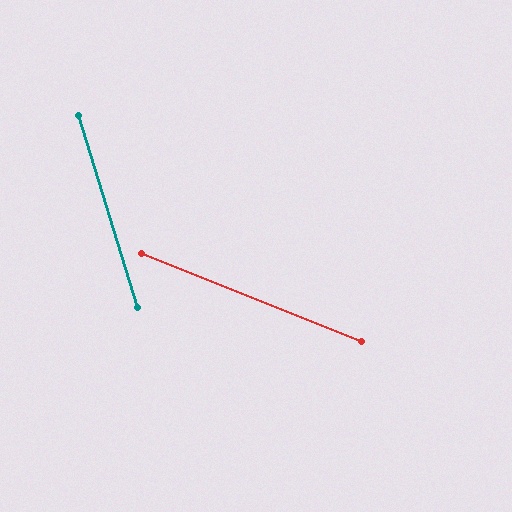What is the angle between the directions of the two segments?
Approximately 51 degrees.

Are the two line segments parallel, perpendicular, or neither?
Neither parallel nor perpendicular — they differ by about 51°.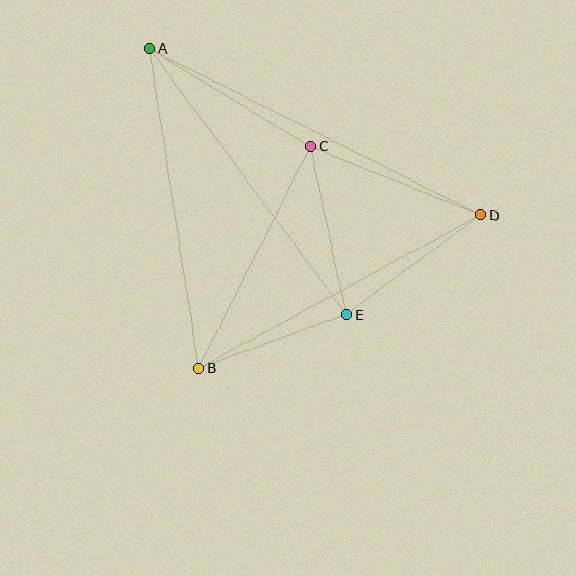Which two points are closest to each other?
Points B and E are closest to each other.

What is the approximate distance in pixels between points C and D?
The distance between C and D is approximately 184 pixels.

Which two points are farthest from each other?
Points A and D are farthest from each other.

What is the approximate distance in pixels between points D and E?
The distance between D and E is approximately 167 pixels.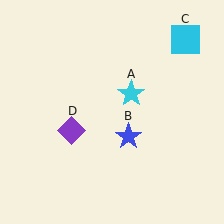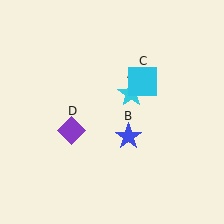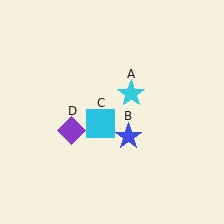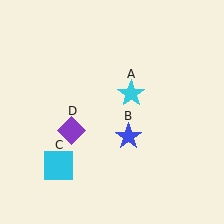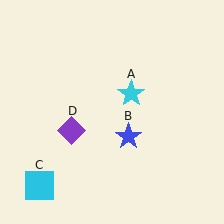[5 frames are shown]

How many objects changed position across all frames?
1 object changed position: cyan square (object C).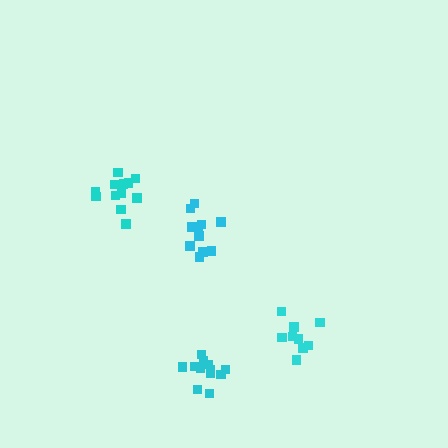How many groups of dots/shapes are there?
There are 4 groups.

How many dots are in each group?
Group 1: 11 dots, Group 2: 9 dots, Group 3: 12 dots, Group 4: 12 dots (44 total).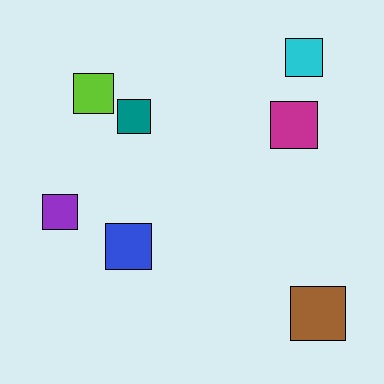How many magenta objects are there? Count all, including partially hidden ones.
There is 1 magenta object.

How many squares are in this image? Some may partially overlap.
There are 7 squares.